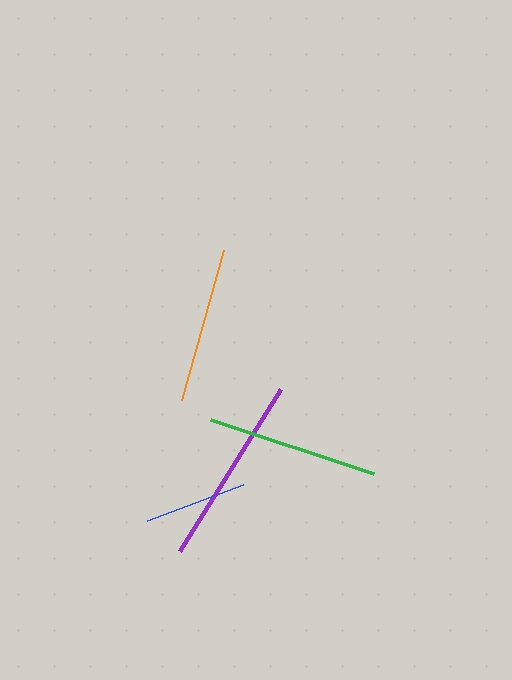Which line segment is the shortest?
The blue line is the shortest at approximately 103 pixels.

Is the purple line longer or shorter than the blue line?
The purple line is longer than the blue line.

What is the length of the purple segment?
The purple segment is approximately 192 pixels long.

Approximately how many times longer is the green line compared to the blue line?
The green line is approximately 1.7 times the length of the blue line.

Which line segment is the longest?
The purple line is the longest at approximately 192 pixels.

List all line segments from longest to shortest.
From longest to shortest: purple, green, orange, blue.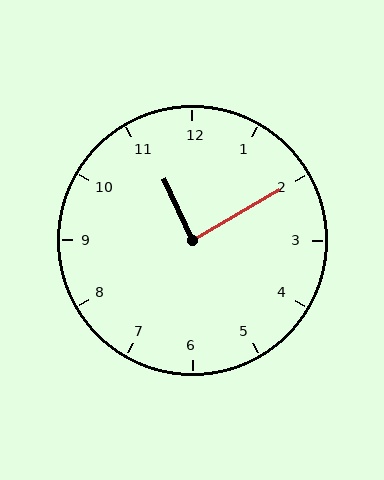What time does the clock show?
11:10.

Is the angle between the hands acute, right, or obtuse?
It is right.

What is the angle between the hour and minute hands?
Approximately 85 degrees.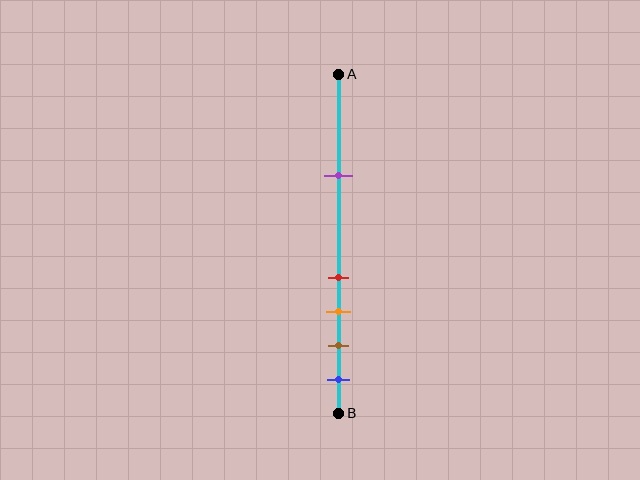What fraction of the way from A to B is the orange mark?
The orange mark is approximately 70% (0.7) of the way from A to B.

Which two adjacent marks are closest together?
The red and orange marks are the closest adjacent pair.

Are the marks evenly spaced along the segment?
No, the marks are not evenly spaced.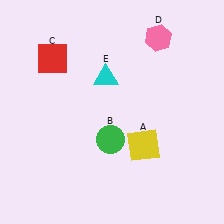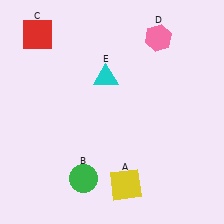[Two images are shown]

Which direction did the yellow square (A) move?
The yellow square (A) moved down.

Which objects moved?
The objects that moved are: the yellow square (A), the green circle (B), the red square (C).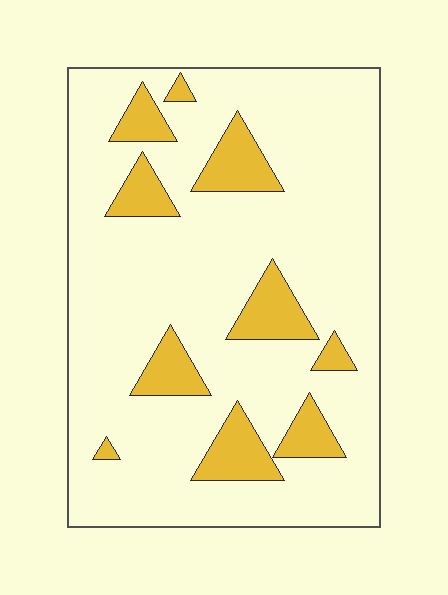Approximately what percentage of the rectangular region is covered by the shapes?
Approximately 15%.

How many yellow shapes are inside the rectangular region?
10.